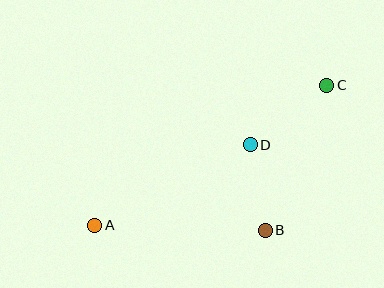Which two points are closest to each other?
Points B and D are closest to each other.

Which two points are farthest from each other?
Points A and C are farthest from each other.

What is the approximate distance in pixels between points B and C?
The distance between B and C is approximately 158 pixels.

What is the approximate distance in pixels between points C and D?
The distance between C and D is approximately 97 pixels.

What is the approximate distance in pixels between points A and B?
The distance between A and B is approximately 170 pixels.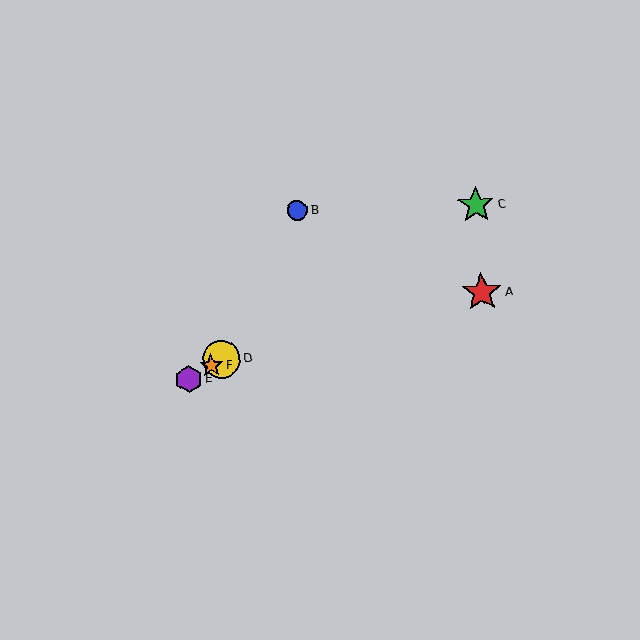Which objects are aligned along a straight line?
Objects C, D, E, F are aligned along a straight line.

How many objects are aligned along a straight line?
4 objects (C, D, E, F) are aligned along a straight line.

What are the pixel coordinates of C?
Object C is at (476, 205).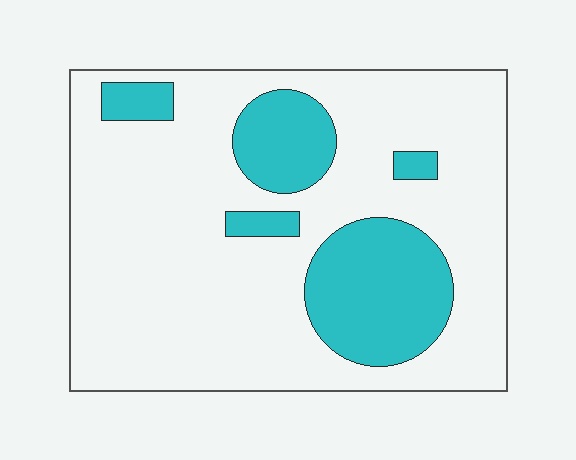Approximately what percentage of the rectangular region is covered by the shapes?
Approximately 25%.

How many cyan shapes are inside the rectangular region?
5.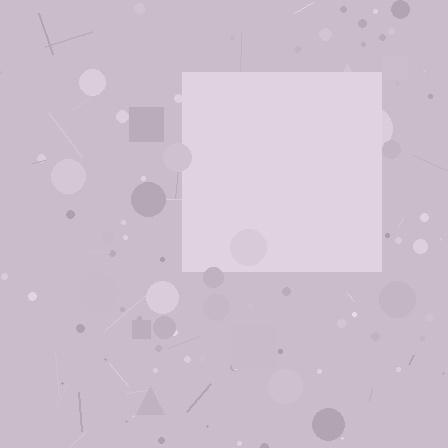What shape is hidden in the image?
A square is hidden in the image.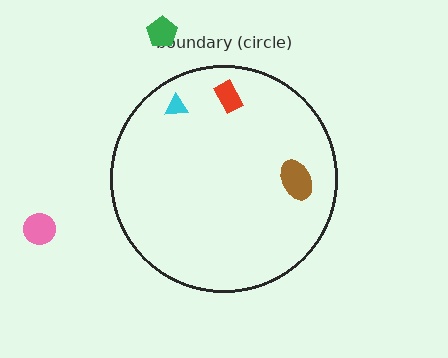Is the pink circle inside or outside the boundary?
Outside.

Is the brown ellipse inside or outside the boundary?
Inside.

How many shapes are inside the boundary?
3 inside, 2 outside.